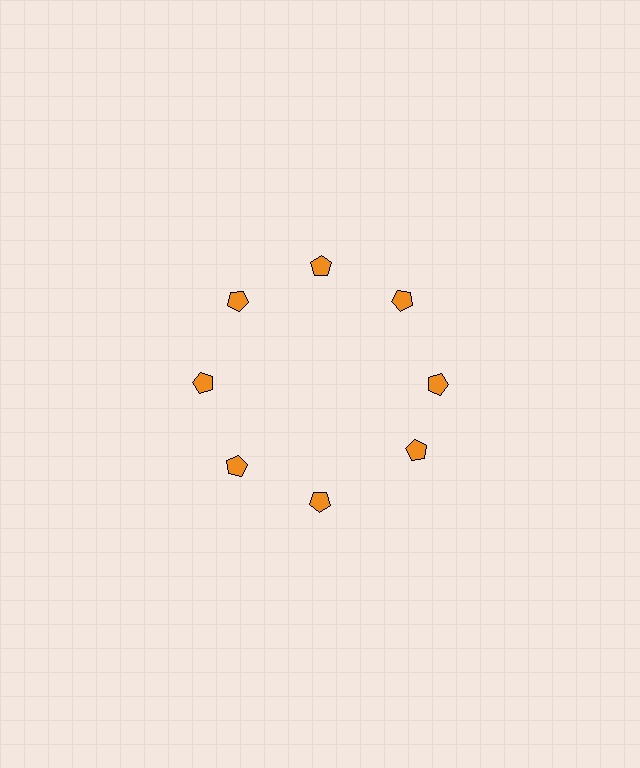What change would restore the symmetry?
The symmetry would be restored by rotating it back into even spacing with its neighbors so that all 8 pentagons sit at equal angles and equal distance from the center.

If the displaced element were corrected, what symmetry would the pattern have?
It would have 8-fold rotational symmetry — the pattern would map onto itself every 45 degrees.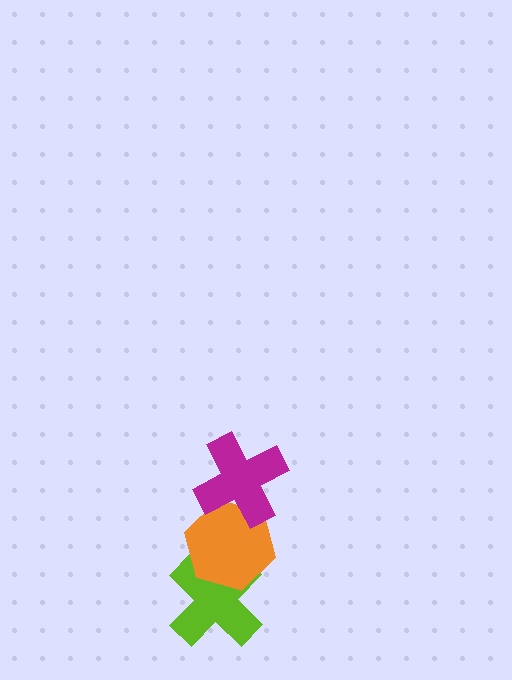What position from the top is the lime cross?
The lime cross is 3rd from the top.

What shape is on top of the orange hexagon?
The magenta cross is on top of the orange hexagon.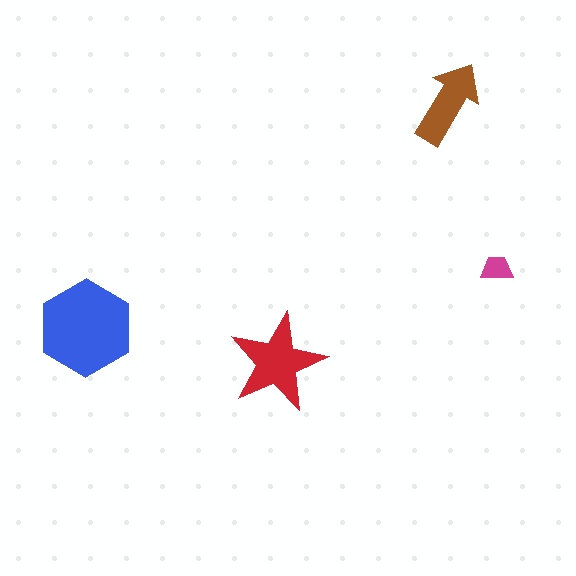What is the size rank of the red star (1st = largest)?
2nd.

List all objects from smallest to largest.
The magenta trapezoid, the brown arrow, the red star, the blue hexagon.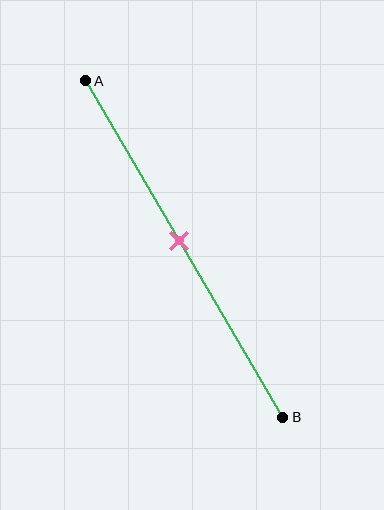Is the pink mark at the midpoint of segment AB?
Yes, the mark is approximately at the midpoint.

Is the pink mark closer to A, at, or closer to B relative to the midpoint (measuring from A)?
The pink mark is approximately at the midpoint of segment AB.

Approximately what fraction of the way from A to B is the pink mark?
The pink mark is approximately 50% of the way from A to B.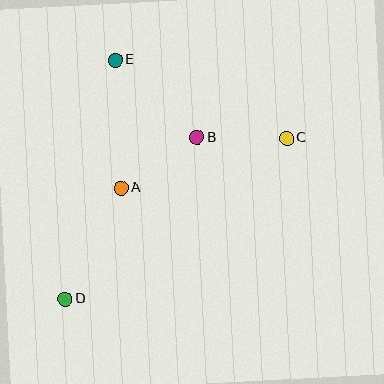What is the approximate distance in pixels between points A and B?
The distance between A and B is approximately 91 pixels.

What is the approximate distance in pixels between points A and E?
The distance between A and E is approximately 128 pixels.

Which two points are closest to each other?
Points B and C are closest to each other.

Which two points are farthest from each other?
Points C and D are farthest from each other.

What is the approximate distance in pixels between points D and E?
The distance between D and E is approximately 244 pixels.